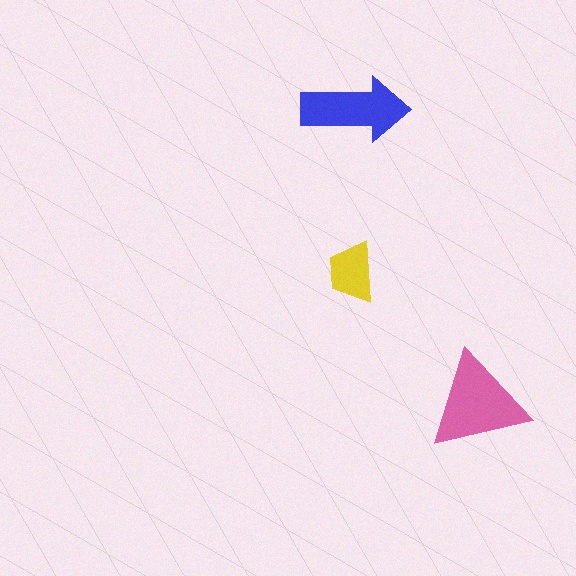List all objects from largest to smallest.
The pink triangle, the blue arrow, the yellow trapezoid.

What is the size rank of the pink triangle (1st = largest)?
1st.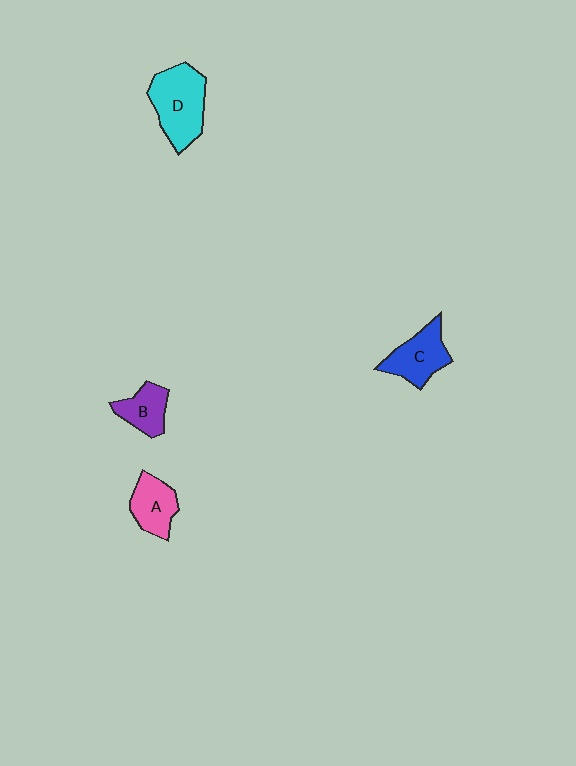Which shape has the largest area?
Shape D (cyan).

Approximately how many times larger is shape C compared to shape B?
Approximately 1.4 times.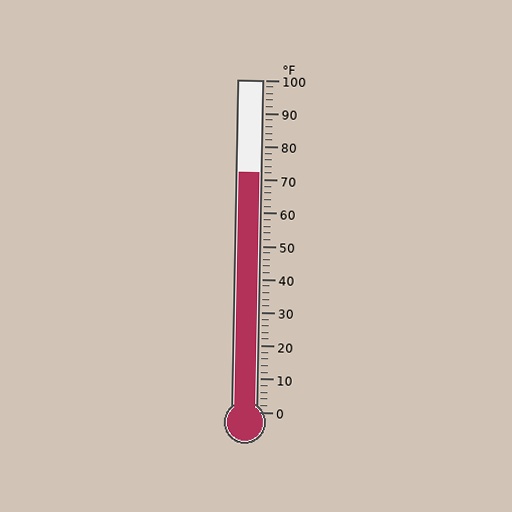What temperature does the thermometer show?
The thermometer shows approximately 72°F.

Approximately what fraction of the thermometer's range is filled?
The thermometer is filled to approximately 70% of its range.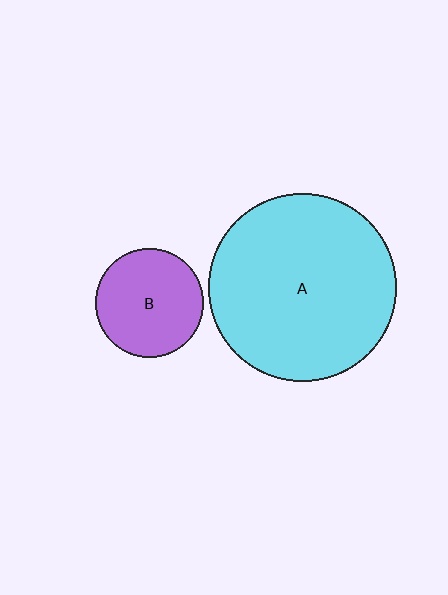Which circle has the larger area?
Circle A (cyan).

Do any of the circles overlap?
No, none of the circles overlap.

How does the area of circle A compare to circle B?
Approximately 3.0 times.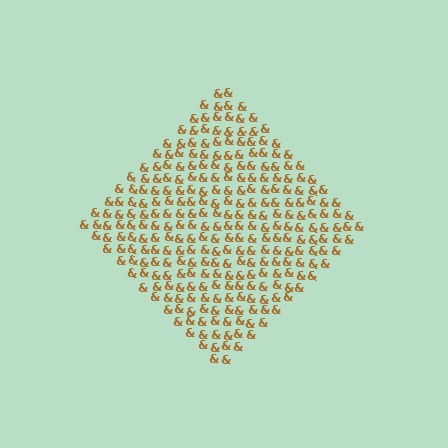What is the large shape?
The large shape is a diamond.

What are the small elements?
The small elements are ampersands.